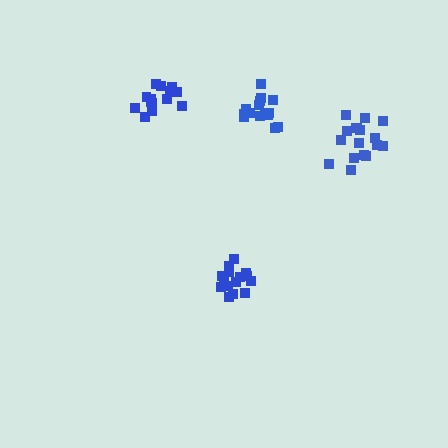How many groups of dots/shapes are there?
There are 4 groups.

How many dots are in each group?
Group 1: 15 dots, Group 2: 17 dots, Group 3: 14 dots, Group 4: 17 dots (63 total).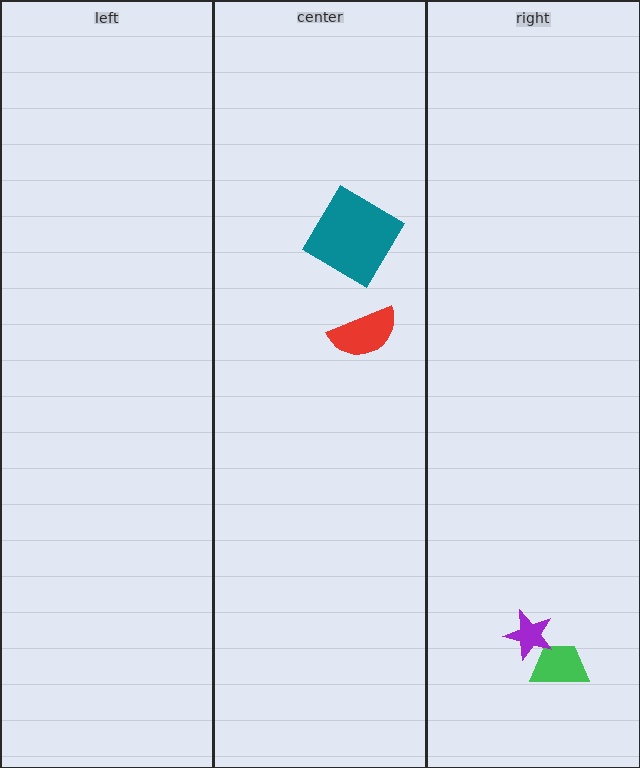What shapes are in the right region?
The green trapezoid, the purple star.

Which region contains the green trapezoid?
The right region.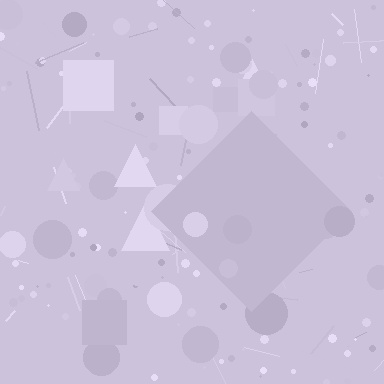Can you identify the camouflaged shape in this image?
The camouflaged shape is a diamond.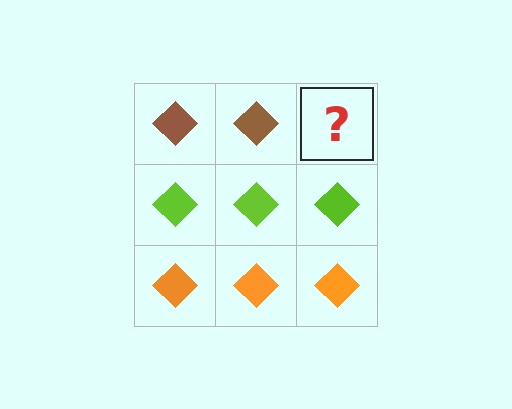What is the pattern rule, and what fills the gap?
The rule is that each row has a consistent color. The gap should be filled with a brown diamond.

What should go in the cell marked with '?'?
The missing cell should contain a brown diamond.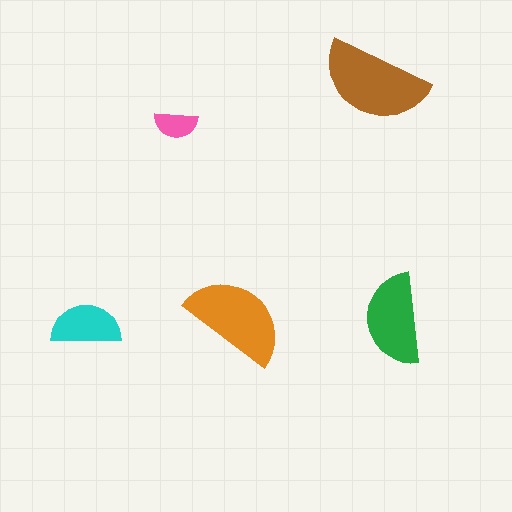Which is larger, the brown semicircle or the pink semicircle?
The brown one.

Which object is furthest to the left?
The cyan semicircle is leftmost.